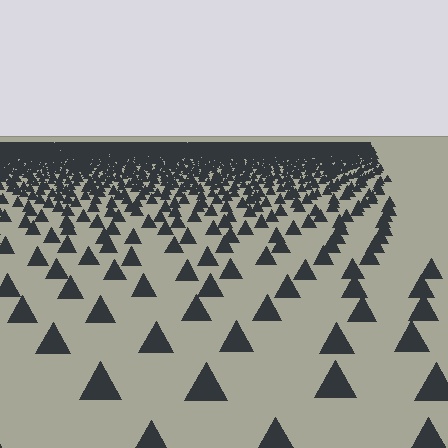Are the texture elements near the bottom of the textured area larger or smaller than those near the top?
Larger. Near the bottom, elements are closer to the viewer and appear at a bigger on-screen size.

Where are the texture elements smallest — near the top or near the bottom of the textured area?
Near the top.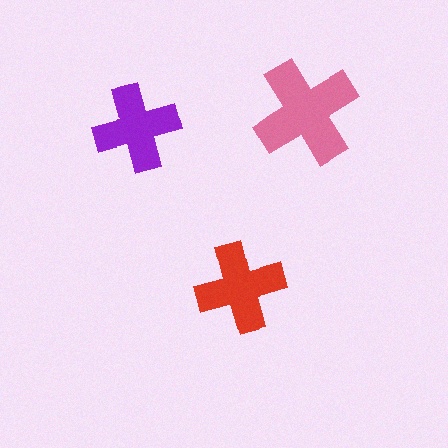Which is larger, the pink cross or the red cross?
The pink one.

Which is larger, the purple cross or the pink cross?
The pink one.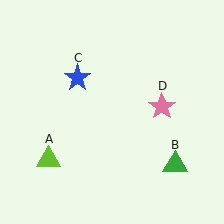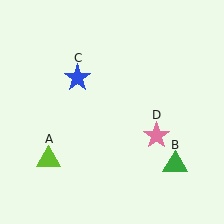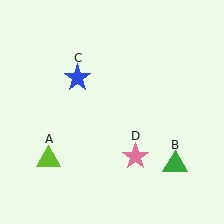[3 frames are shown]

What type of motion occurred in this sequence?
The pink star (object D) rotated clockwise around the center of the scene.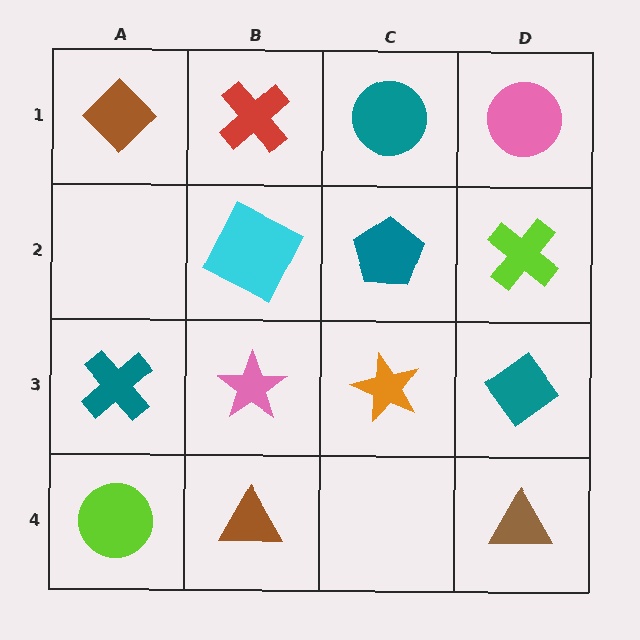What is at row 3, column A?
A teal cross.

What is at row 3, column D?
A teal diamond.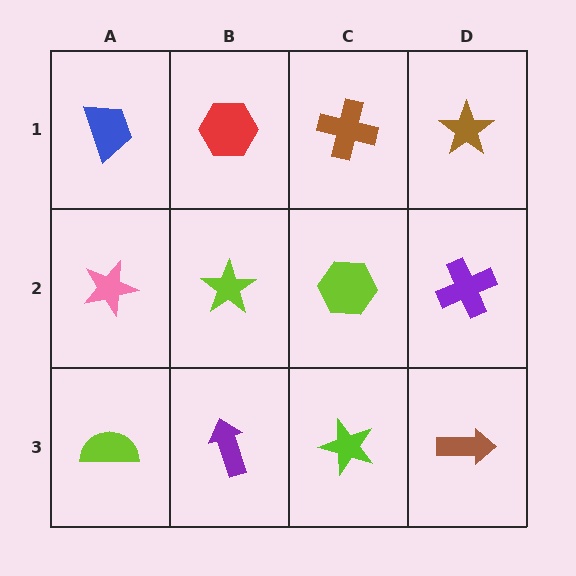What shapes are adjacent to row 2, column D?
A brown star (row 1, column D), a brown arrow (row 3, column D), a lime hexagon (row 2, column C).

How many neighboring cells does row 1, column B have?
3.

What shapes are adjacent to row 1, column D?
A purple cross (row 2, column D), a brown cross (row 1, column C).